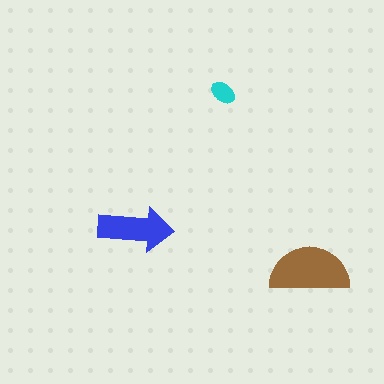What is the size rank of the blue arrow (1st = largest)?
2nd.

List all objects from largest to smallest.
The brown semicircle, the blue arrow, the cyan ellipse.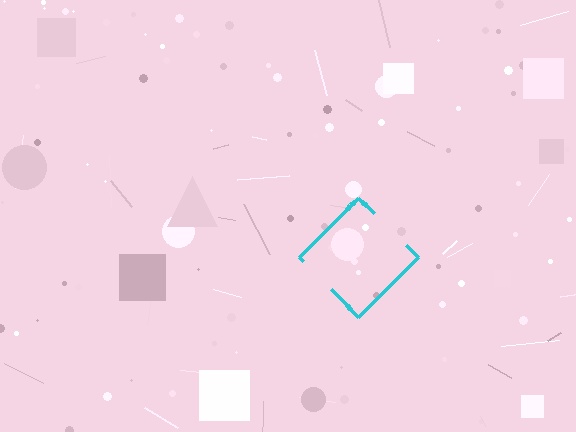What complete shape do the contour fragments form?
The contour fragments form a diamond.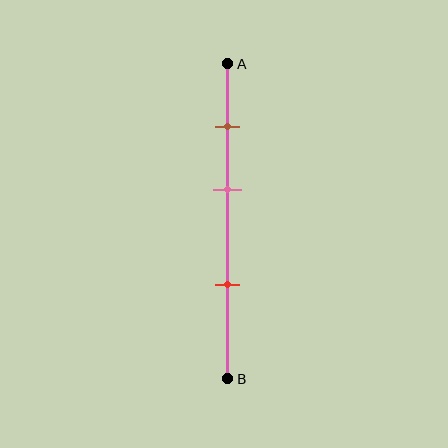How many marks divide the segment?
There are 3 marks dividing the segment.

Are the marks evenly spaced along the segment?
Yes, the marks are approximately evenly spaced.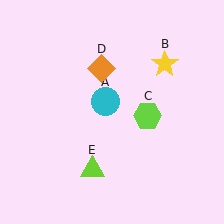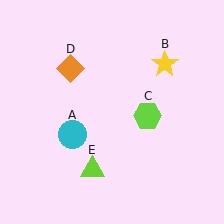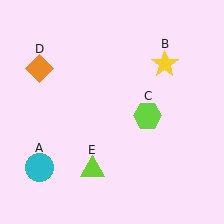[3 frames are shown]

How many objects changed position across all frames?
2 objects changed position: cyan circle (object A), orange diamond (object D).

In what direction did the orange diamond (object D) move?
The orange diamond (object D) moved left.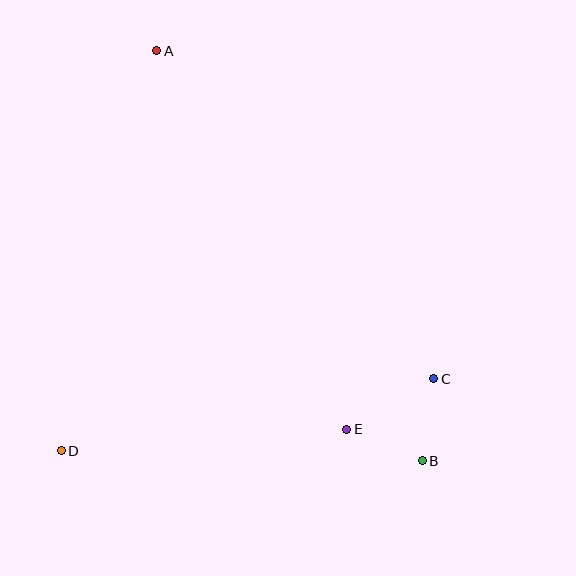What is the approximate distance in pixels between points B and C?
The distance between B and C is approximately 83 pixels.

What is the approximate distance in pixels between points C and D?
The distance between C and D is approximately 380 pixels.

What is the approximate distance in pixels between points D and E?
The distance between D and E is approximately 287 pixels.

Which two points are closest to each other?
Points B and E are closest to each other.